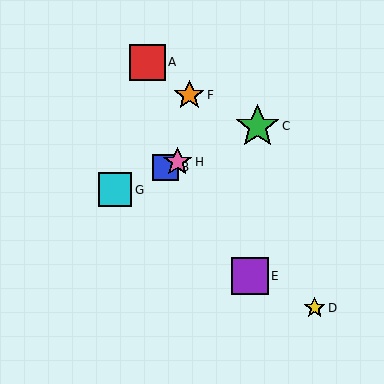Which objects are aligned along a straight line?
Objects B, C, G, H are aligned along a straight line.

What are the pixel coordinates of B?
Object B is at (165, 167).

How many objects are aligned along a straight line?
4 objects (B, C, G, H) are aligned along a straight line.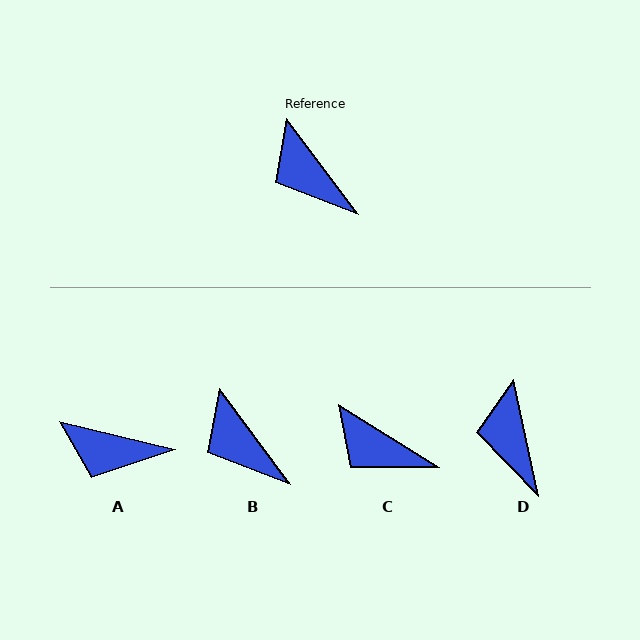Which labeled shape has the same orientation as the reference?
B.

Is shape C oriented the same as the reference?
No, it is off by about 21 degrees.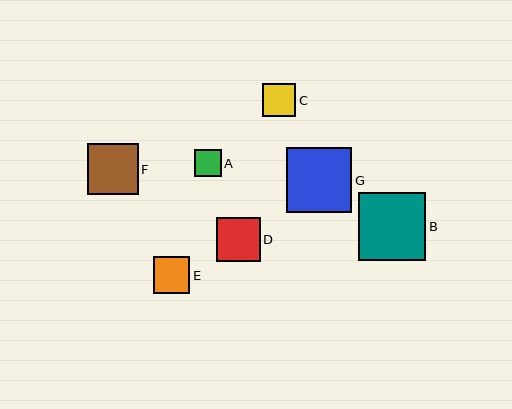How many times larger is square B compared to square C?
Square B is approximately 2.1 times the size of square C.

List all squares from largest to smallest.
From largest to smallest: B, G, F, D, E, C, A.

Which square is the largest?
Square B is the largest with a size of approximately 68 pixels.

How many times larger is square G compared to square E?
Square G is approximately 1.8 times the size of square E.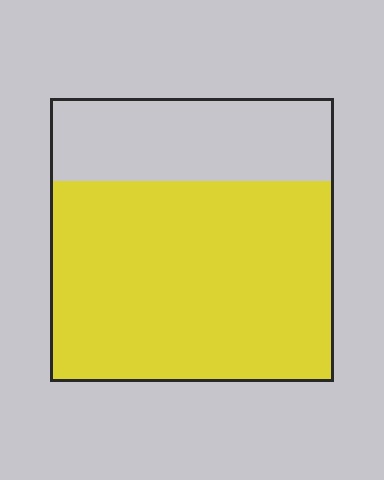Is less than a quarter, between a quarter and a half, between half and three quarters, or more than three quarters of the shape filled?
Between half and three quarters.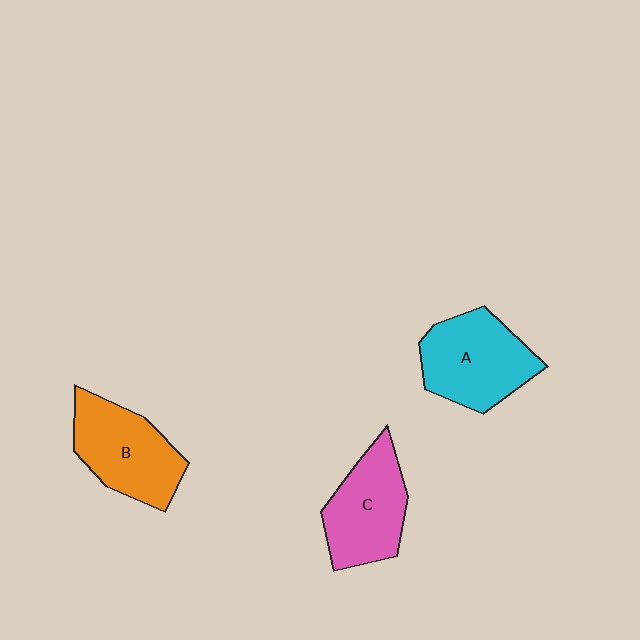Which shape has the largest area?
Shape A (cyan).